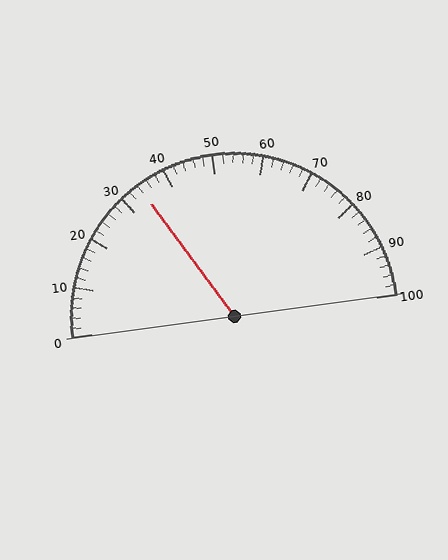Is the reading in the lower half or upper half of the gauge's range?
The reading is in the lower half of the range (0 to 100).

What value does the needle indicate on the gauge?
The needle indicates approximately 34.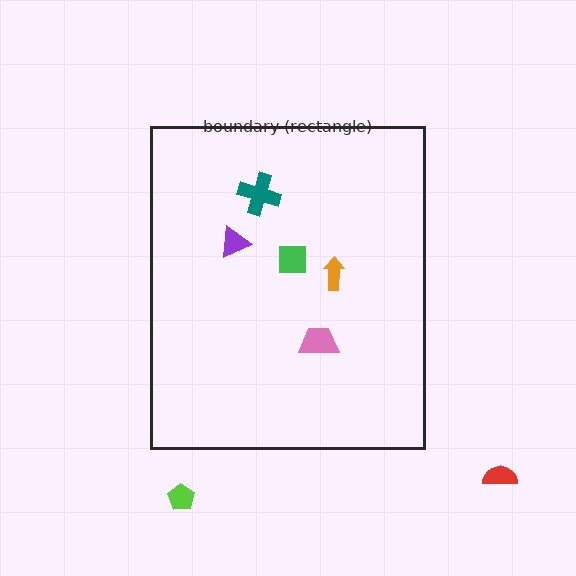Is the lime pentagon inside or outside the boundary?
Outside.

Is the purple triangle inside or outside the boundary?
Inside.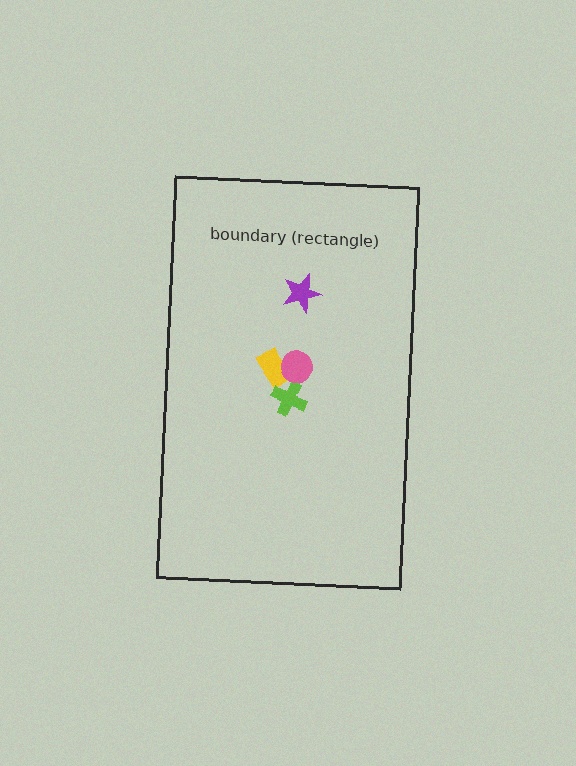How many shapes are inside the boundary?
4 inside, 0 outside.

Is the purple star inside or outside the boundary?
Inside.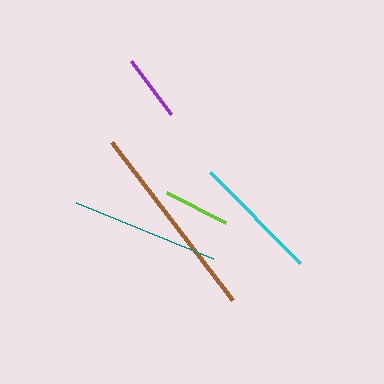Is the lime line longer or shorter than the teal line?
The teal line is longer than the lime line.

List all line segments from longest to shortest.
From longest to shortest: brown, teal, cyan, purple, lime.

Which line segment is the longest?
The brown line is the longest at approximately 199 pixels.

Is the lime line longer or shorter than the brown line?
The brown line is longer than the lime line.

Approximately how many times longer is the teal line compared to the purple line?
The teal line is approximately 2.2 times the length of the purple line.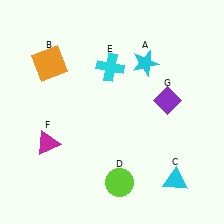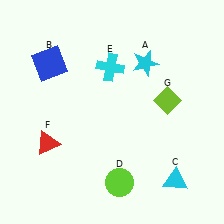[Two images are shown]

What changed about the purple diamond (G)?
In Image 1, G is purple. In Image 2, it changed to lime.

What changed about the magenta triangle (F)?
In Image 1, F is magenta. In Image 2, it changed to red.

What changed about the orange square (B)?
In Image 1, B is orange. In Image 2, it changed to blue.